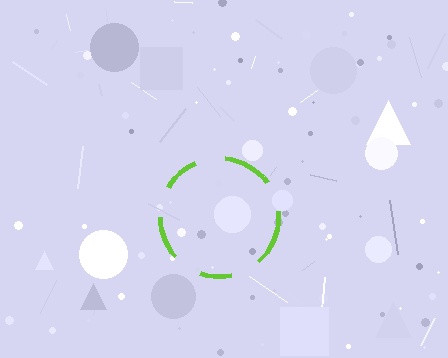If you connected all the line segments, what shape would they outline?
They would outline a circle.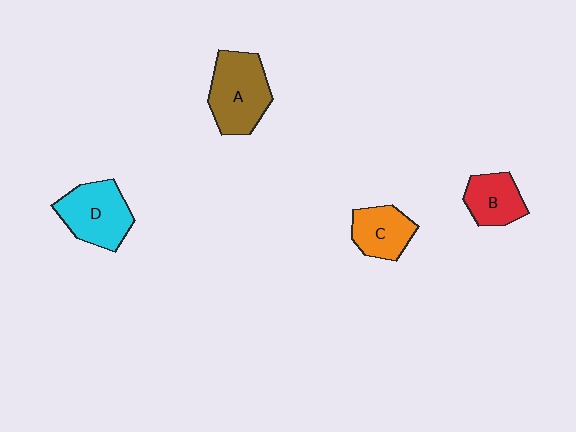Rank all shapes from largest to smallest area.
From largest to smallest: A (brown), D (cyan), C (orange), B (red).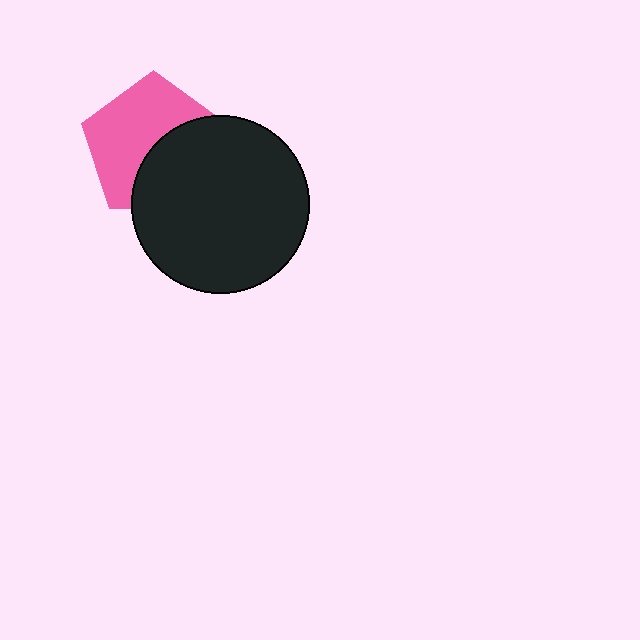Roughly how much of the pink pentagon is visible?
About half of it is visible (roughly 57%).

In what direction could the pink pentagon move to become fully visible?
The pink pentagon could move toward the upper-left. That would shift it out from behind the black circle entirely.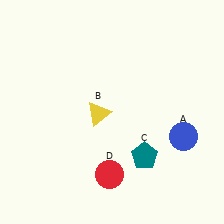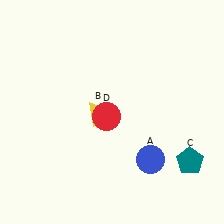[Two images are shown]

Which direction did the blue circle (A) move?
The blue circle (A) moved left.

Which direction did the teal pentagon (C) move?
The teal pentagon (C) moved right.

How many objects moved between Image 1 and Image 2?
3 objects moved between the two images.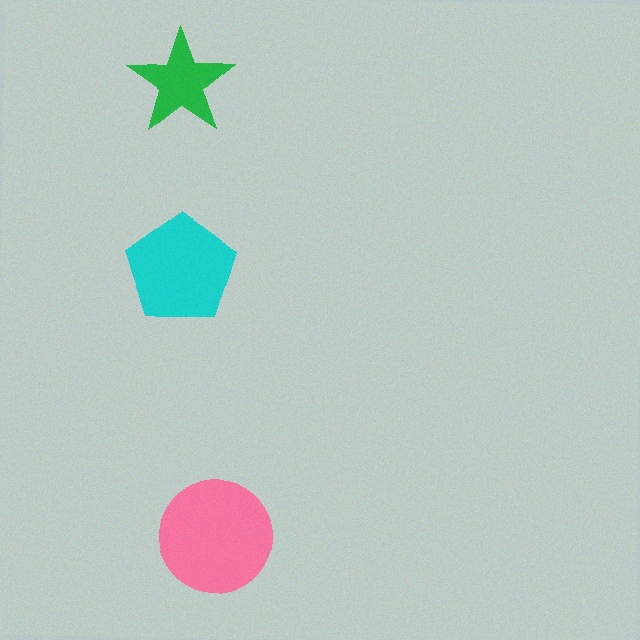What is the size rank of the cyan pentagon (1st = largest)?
2nd.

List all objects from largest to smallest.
The pink circle, the cyan pentagon, the green star.